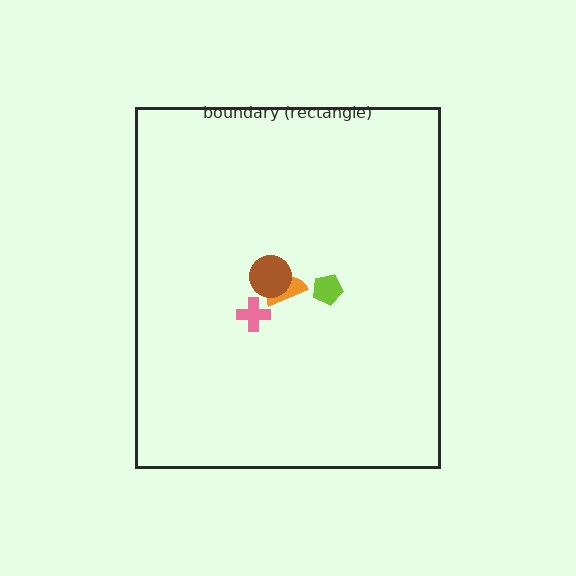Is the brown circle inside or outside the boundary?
Inside.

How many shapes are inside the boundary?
4 inside, 0 outside.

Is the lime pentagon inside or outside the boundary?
Inside.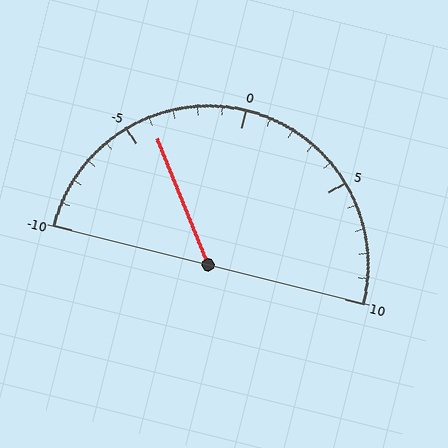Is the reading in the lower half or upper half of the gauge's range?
The reading is in the lower half of the range (-10 to 10).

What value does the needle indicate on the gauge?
The needle indicates approximately -4.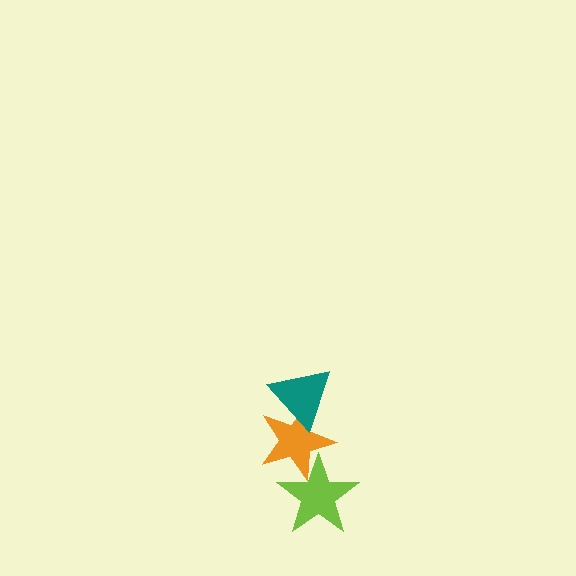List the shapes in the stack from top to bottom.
From top to bottom: the teal triangle, the orange star, the lime star.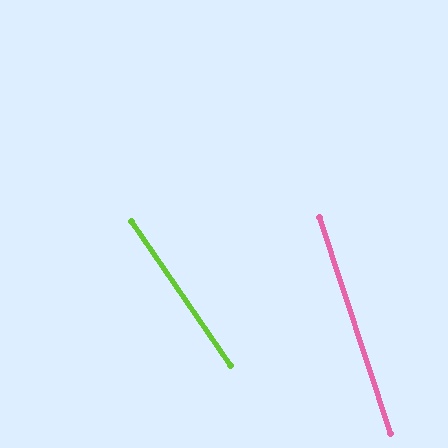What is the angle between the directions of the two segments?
Approximately 16 degrees.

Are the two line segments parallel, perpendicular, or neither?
Neither parallel nor perpendicular — they differ by about 16°.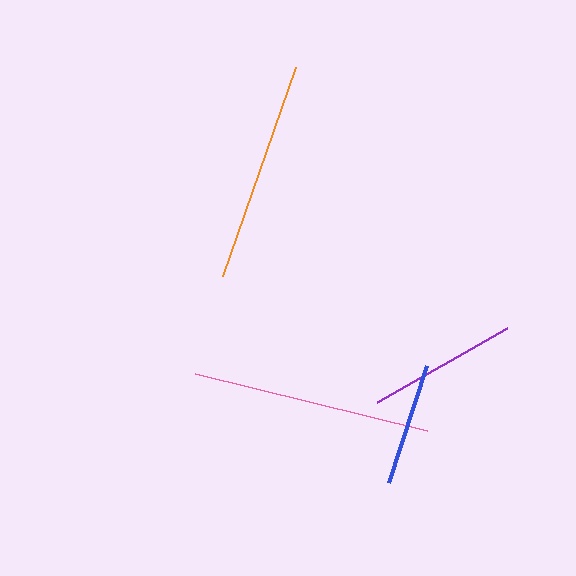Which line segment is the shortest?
The blue line is the shortest at approximately 123 pixels.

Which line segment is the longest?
The pink line is the longest at approximately 239 pixels.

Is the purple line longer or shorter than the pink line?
The pink line is longer than the purple line.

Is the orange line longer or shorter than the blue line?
The orange line is longer than the blue line.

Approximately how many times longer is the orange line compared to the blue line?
The orange line is approximately 1.8 times the length of the blue line.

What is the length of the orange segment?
The orange segment is approximately 221 pixels long.